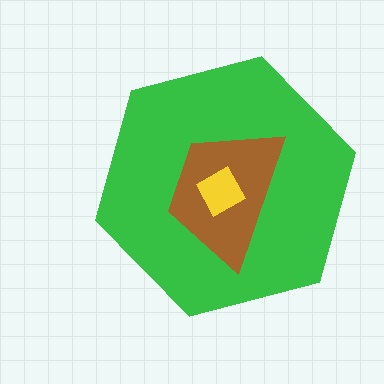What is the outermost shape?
The green hexagon.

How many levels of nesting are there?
3.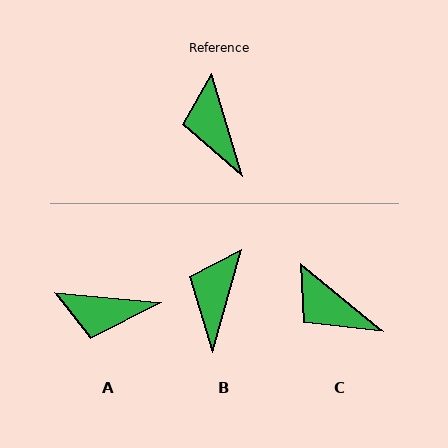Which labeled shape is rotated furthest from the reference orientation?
A, about 68 degrees away.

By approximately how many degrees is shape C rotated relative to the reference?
Approximately 34 degrees counter-clockwise.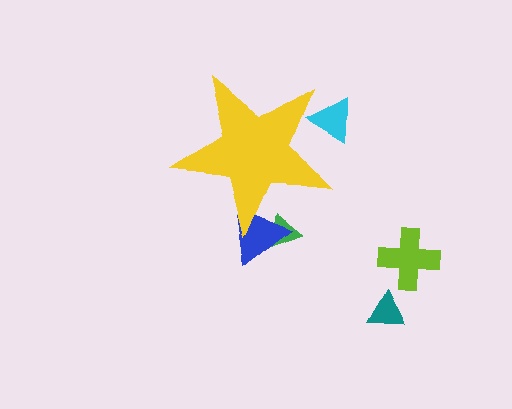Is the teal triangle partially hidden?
No, the teal triangle is fully visible.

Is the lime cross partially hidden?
No, the lime cross is fully visible.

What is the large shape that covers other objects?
A yellow star.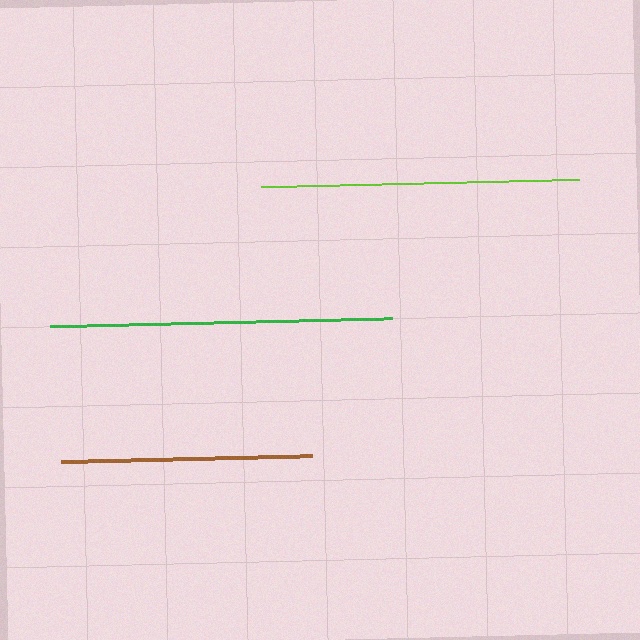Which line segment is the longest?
The green line is the longest at approximately 342 pixels.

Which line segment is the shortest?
The brown line is the shortest at approximately 252 pixels.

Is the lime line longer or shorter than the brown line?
The lime line is longer than the brown line.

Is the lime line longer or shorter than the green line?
The green line is longer than the lime line.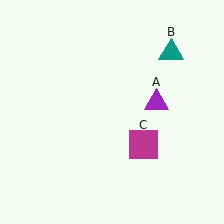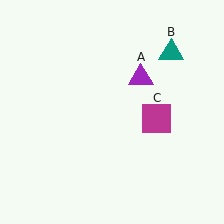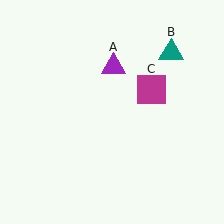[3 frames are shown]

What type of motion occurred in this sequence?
The purple triangle (object A), magenta square (object C) rotated counterclockwise around the center of the scene.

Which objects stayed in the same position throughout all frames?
Teal triangle (object B) remained stationary.